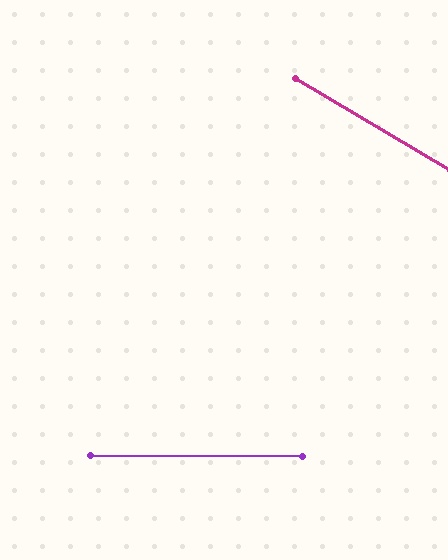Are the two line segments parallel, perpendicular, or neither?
Neither parallel nor perpendicular — they differ by about 31°.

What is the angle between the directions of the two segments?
Approximately 31 degrees.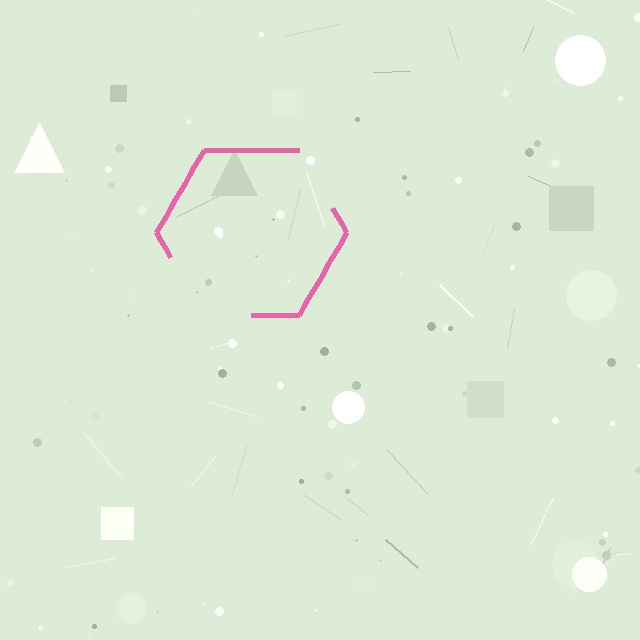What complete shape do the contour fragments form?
The contour fragments form a hexagon.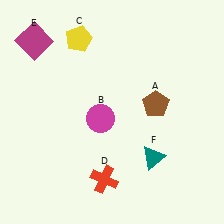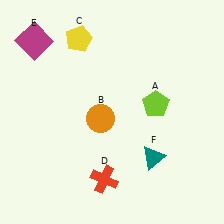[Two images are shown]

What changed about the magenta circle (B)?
In Image 1, B is magenta. In Image 2, it changed to orange.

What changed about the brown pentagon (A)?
In Image 1, A is brown. In Image 2, it changed to lime.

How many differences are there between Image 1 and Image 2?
There are 2 differences between the two images.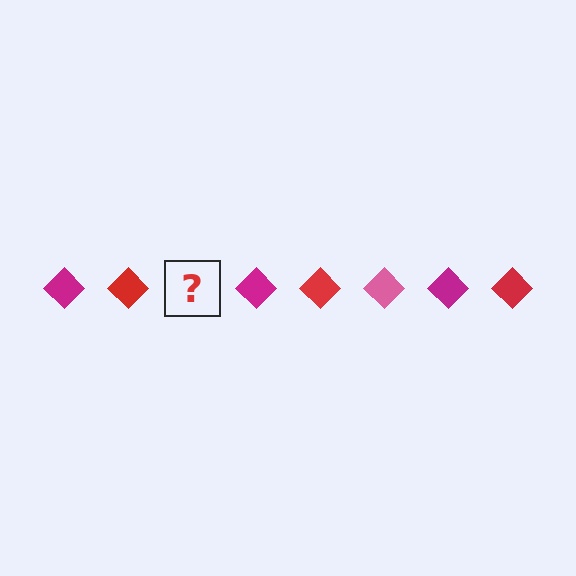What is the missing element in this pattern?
The missing element is a pink diamond.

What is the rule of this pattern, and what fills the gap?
The rule is that the pattern cycles through magenta, red, pink diamonds. The gap should be filled with a pink diamond.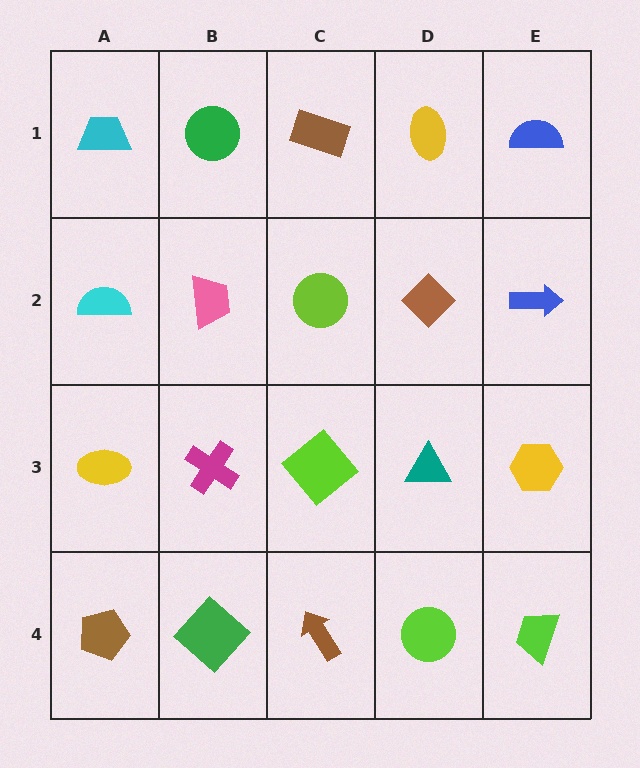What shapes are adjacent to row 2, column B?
A green circle (row 1, column B), a magenta cross (row 3, column B), a cyan semicircle (row 2, column A), a lime circle (row 2, column C).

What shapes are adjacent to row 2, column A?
A cyan trapezoid (row 1, column A), a yellow ellipse (row 3, column A), a pink trapezoid (row 2, column B).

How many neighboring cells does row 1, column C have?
3.